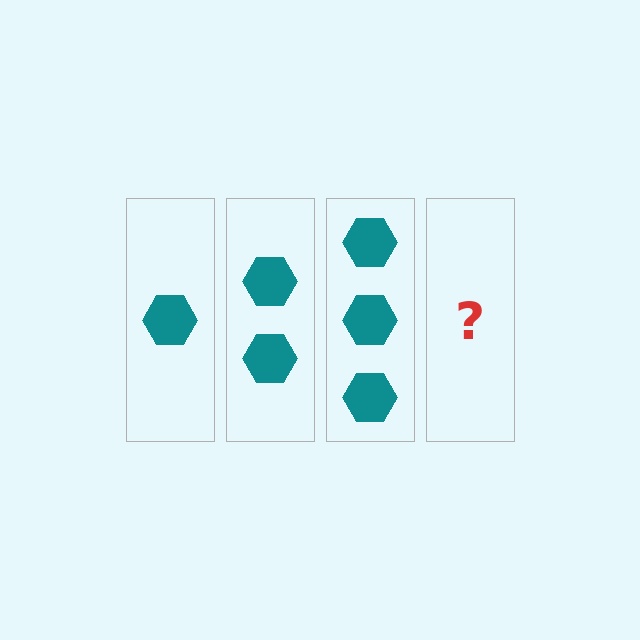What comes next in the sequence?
The next element should be 4 hexagons.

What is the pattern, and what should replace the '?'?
The pattern is that each step adds one more hexagon. The '?' should be 4 hexagons.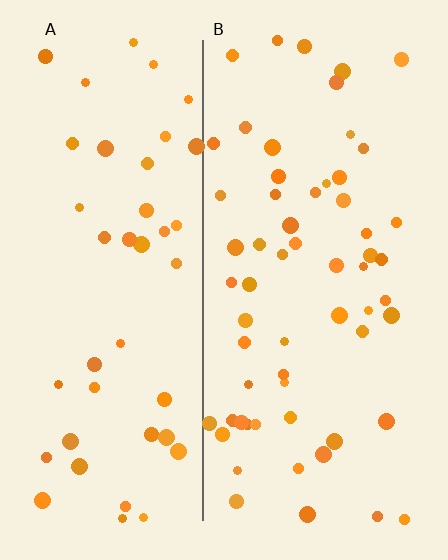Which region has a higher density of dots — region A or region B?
B (the right).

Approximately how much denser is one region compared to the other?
Approximately 1.3× — region B over region A.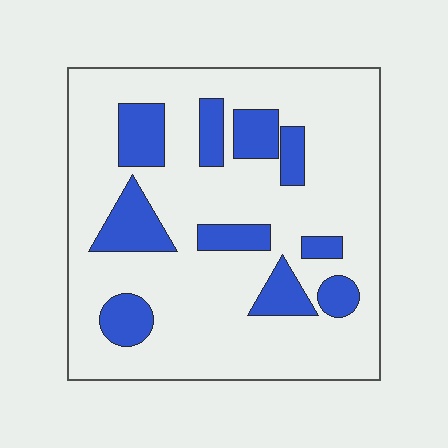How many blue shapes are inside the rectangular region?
10.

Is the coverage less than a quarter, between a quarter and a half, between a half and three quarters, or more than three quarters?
Less than a quarter.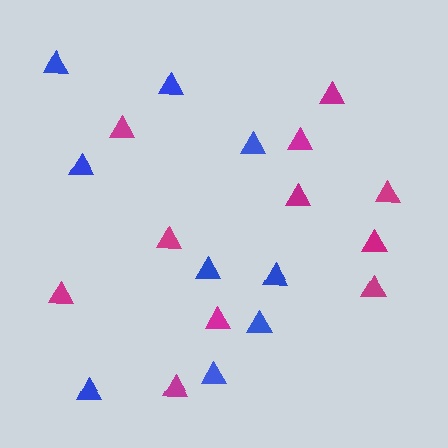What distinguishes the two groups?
There are 2 groups: one group of magenta triangles (11) and one group of blue triangles (9).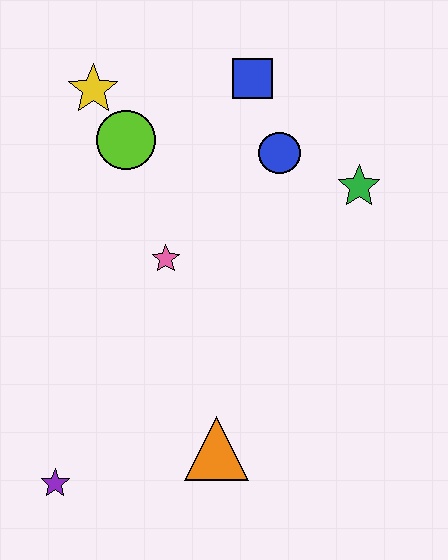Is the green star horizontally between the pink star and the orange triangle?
No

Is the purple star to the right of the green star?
No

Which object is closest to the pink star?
The lime circle is closest to the pink star.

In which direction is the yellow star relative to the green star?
The yellow star is to the left of the green star.